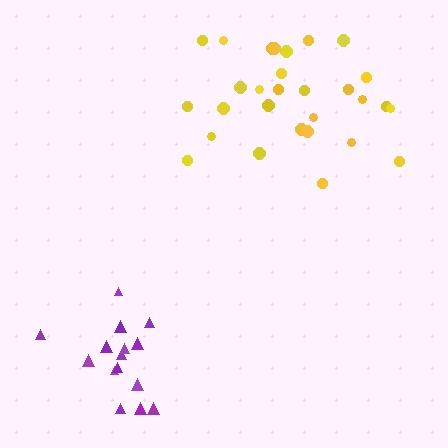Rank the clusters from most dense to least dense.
purple, yellow.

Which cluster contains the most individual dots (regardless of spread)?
Yellow (29).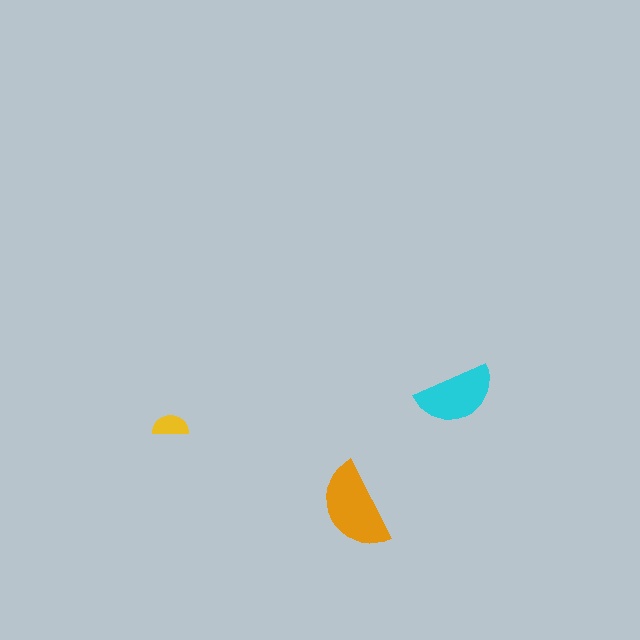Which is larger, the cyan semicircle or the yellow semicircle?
The cyan one.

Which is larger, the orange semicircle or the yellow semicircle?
The orange one.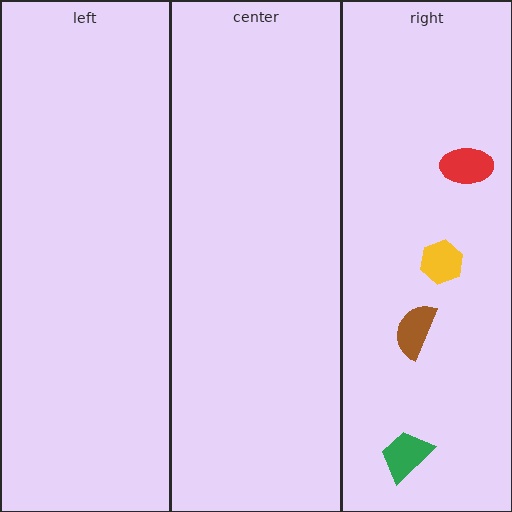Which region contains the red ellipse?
The right region.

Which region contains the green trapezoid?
The right region.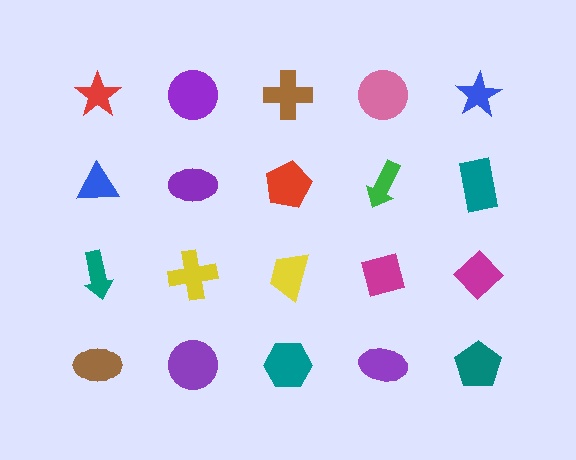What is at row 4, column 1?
A brown ellipse.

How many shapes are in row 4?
5 shapes.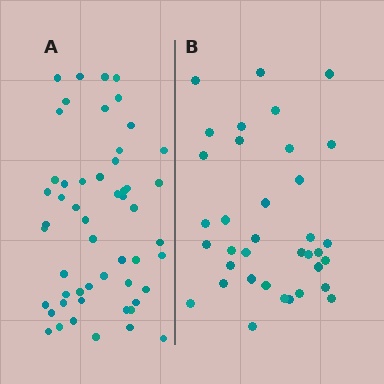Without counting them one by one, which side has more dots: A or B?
Region A (the left region) has more dots.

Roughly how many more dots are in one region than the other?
Region A has approximately 15 more dots than region B.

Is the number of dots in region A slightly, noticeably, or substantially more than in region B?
Region A has substantially more. The ratio is roughly 1.5 to 1.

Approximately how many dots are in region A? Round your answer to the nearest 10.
About 50 dots. (The exact count is 53, which rounds to 50.)